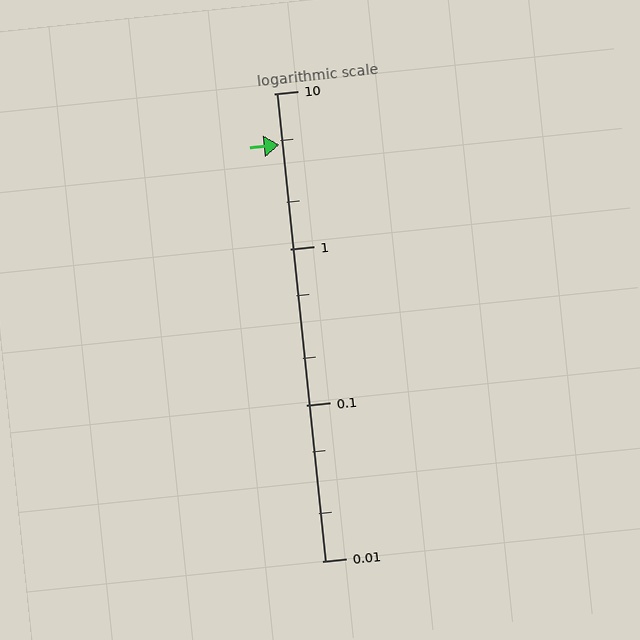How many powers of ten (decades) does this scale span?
The scale spans 3 decades, from 0.01 to 10.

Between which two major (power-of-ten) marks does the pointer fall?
The pointer is between 1 and 10.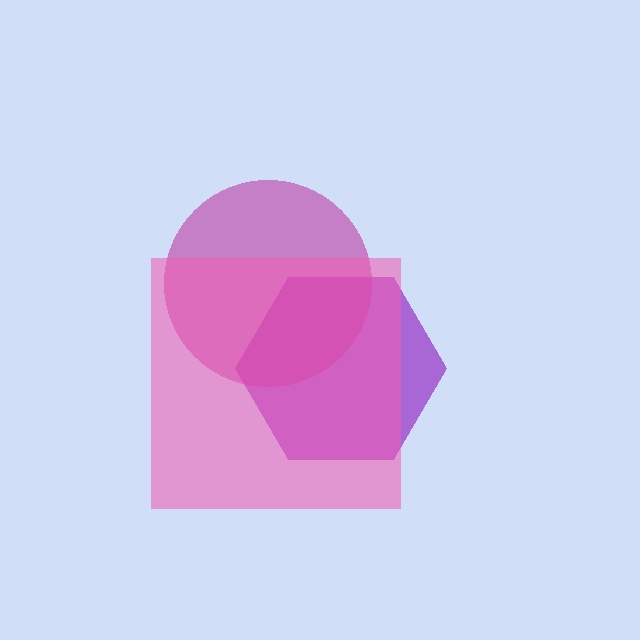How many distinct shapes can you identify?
There are 3 distinct shapes: a purple hexagon, a magenta circle, a pink square.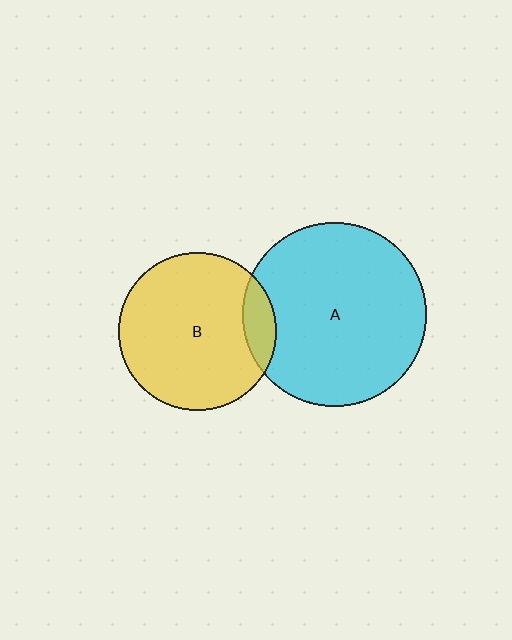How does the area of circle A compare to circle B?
Approximately 1.3 times.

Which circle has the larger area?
Circle A (cyan).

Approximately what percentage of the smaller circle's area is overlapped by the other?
Approximately 10%.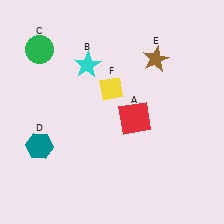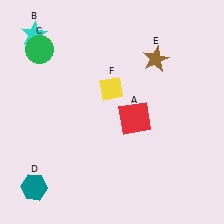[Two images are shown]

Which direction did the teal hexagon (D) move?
The teal hexagon (D) moved down.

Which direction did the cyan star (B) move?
The cyan star (B) moved left.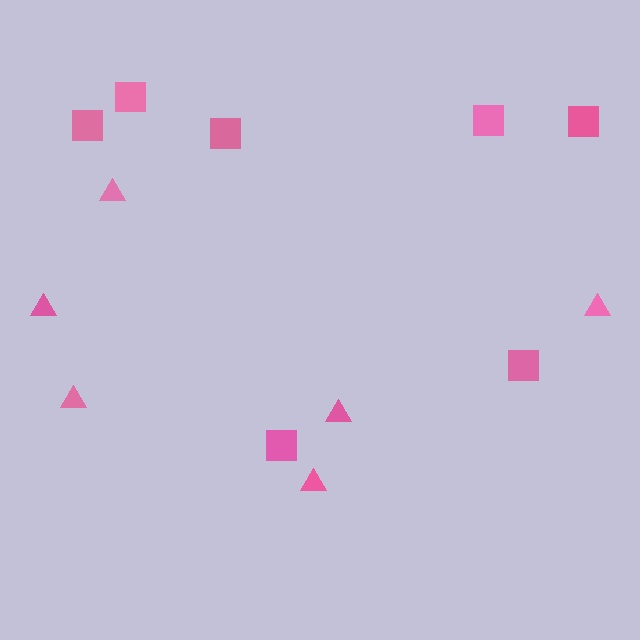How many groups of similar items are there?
There are 2 groups: one group of squares (7) and one group of triangles (6).